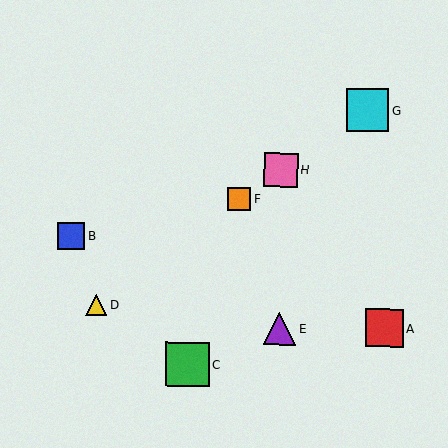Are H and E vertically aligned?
Yes, both are at x≈281.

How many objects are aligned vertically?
2 objects (E, H) are aligned vertically.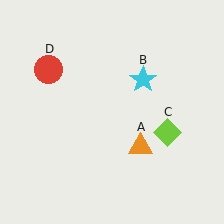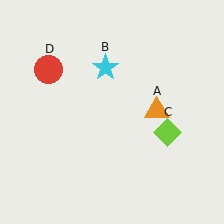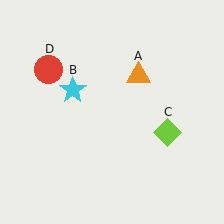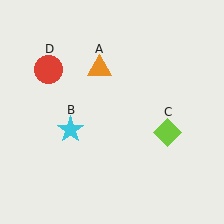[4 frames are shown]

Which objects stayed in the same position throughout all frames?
Lime diamond (object C) and red circle (object D) remained stationary.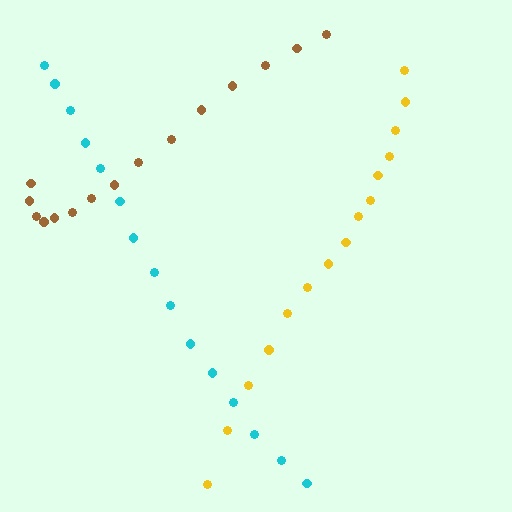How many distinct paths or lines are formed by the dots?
There are 3 distinct paths.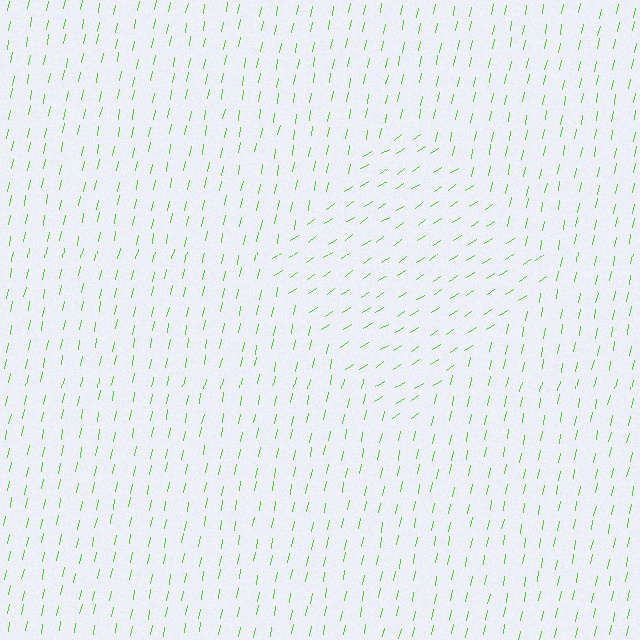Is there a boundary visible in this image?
Yes, there is a texture boundary formed by a change in line orientation.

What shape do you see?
I see a diamond.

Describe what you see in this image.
The image is filled with small lime line segments. A diamond region in the image has lines oriented differently from the surrounding lines, creating a visible texture boundary.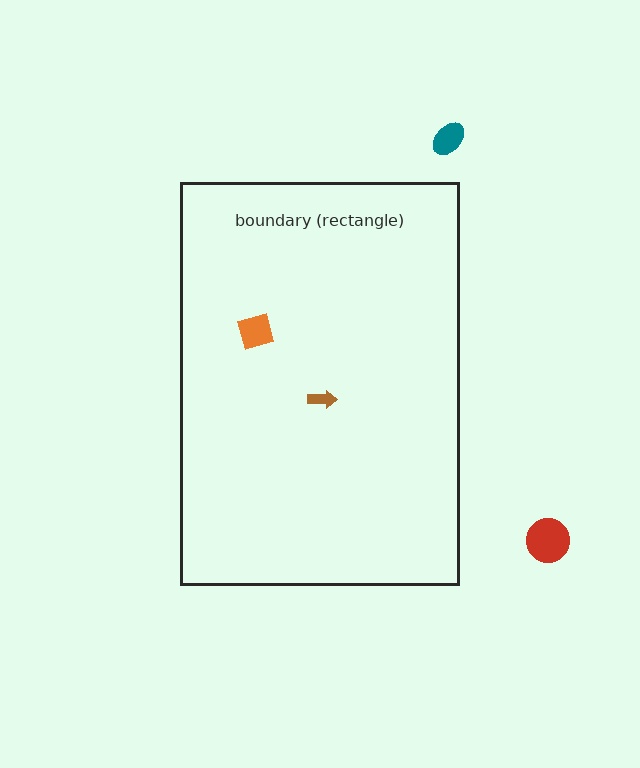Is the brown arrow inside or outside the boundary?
Inside.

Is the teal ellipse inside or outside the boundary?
Outside.